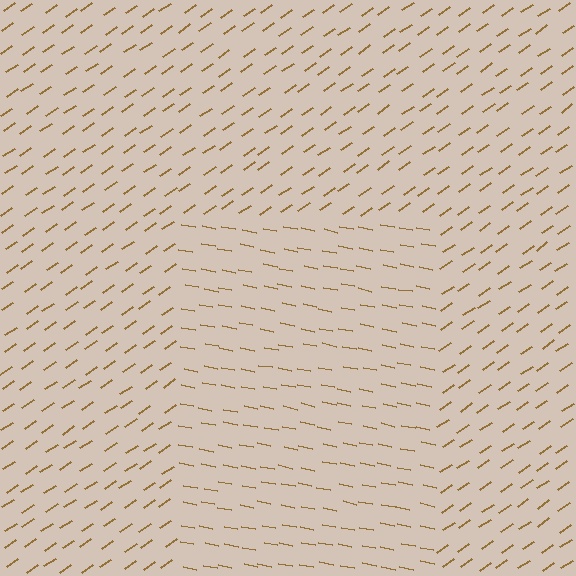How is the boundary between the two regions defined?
The boundary is defined purely by a change in line orientation (approximately 45 degrees difference). All lines are the same color and thickness.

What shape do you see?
I see a rectangle.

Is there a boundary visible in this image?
Yes, there is a texture boundary formed by a change in line orientation.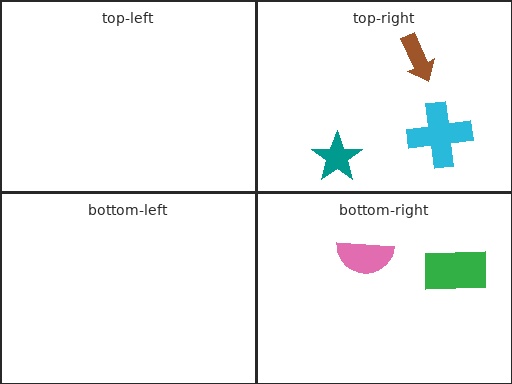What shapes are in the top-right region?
The brown arrow, the teal star, the cyan cross.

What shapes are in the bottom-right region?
The green rectangle, the pink semicircle.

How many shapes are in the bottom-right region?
2.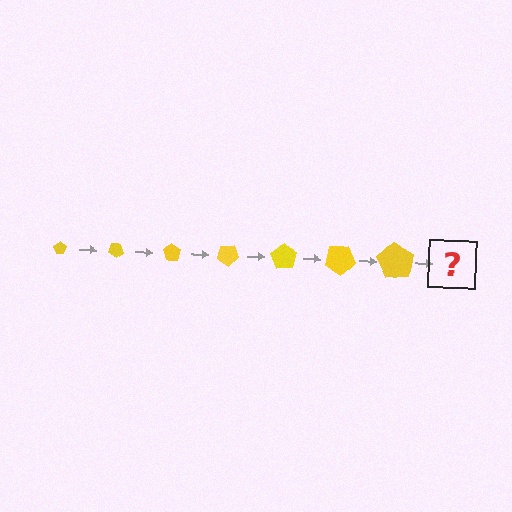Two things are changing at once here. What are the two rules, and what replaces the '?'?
The two rules are that the pentagon grows larger each step and it rotates 35 degrees each step. The '?' should be a pentagon, larger than the previous one and rotated 245 degrees from the start.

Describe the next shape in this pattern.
It should be a pentagon, larger than the previous one and rotated 245 degrees from the start.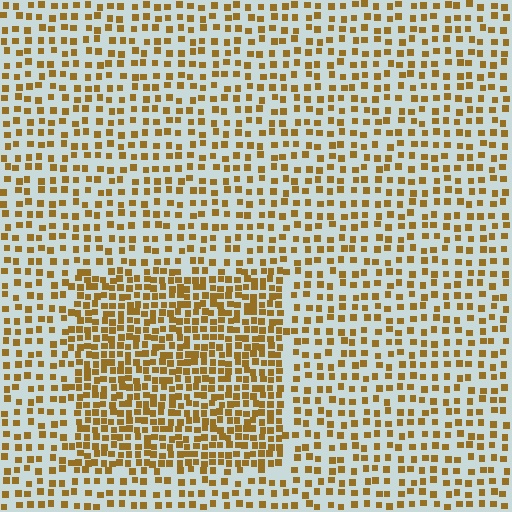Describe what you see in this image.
The image contains small brown elements arranged at two different densities. A rectangle-shaped region is visible where the elements are more densely packed than the surrounding area.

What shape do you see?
I see a rectangle.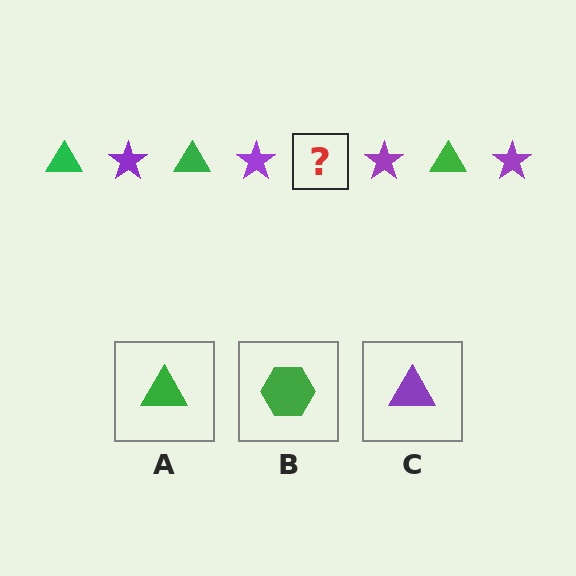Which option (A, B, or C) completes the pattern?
A.